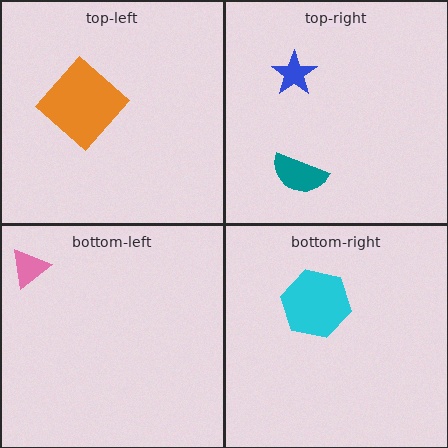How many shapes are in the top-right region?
2.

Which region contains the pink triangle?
The bottom-left region.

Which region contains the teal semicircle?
The top-right region.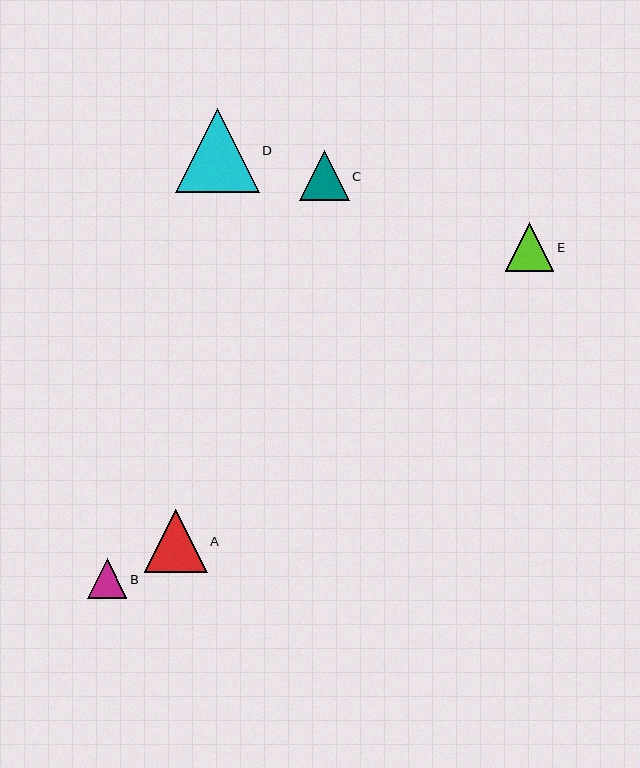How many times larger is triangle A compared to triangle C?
Triangle A is approximately 1.2 times the size of triangle C.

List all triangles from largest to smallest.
From largest to smallest: D, A, C, E, B.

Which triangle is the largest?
Triangle D is the largest with a size of approximately 84 pixels.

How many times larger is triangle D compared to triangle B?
Triangle D is approximately 2.1 times the size of triangle B.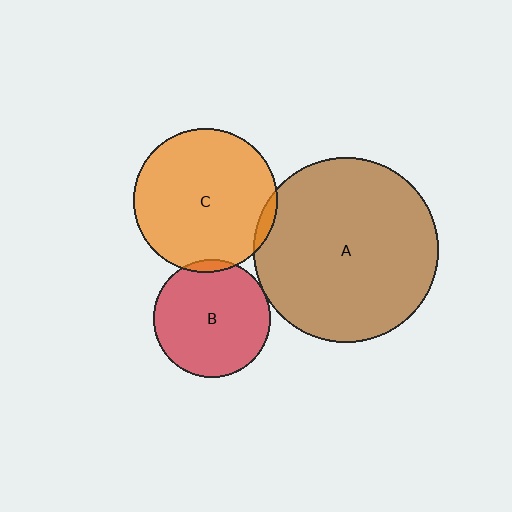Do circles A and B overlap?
Yes.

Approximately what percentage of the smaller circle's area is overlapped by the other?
Approximately 5%.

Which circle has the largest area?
Circle A (brown).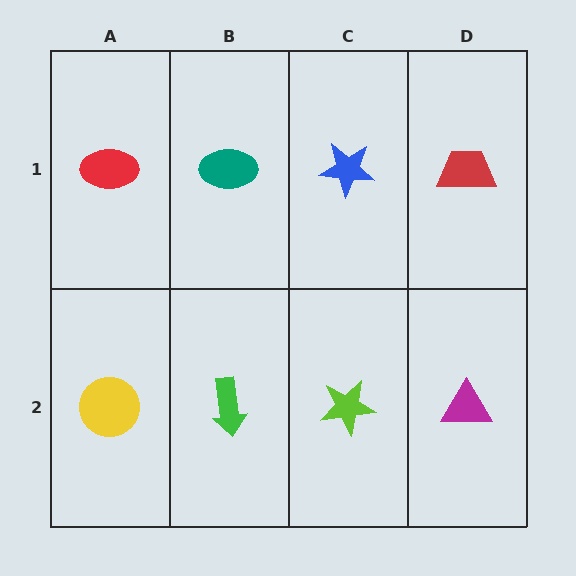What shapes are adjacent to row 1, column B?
A green arrow (row 2, column B), a red ellipse (row 1, column A), a blue star (row 1, column C).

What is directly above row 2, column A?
A red ellipse.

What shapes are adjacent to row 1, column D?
A magenta triangle (row 2, column D), a blue star (row 1, column C).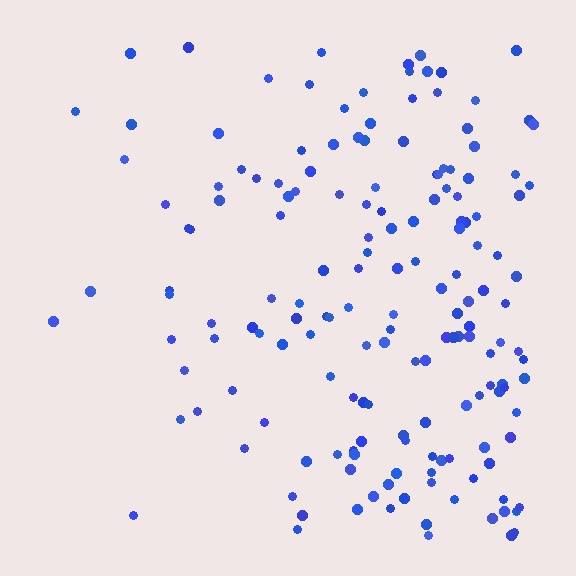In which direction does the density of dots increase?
From left to right, with the right side densest.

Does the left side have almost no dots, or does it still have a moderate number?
Still a moderate number, just noticeably fewer than the right.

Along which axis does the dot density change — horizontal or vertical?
Horizontal.